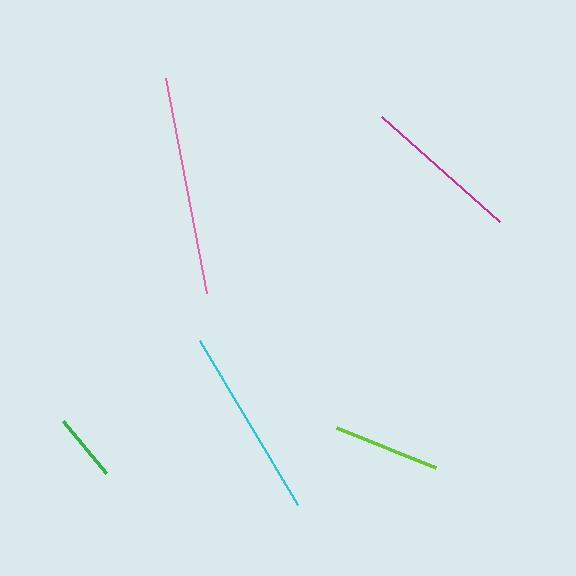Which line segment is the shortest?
The green line is the shortest at approximately 67 pixels.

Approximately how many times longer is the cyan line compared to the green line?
The cyan line is approximately 2.9 times the length of the green line.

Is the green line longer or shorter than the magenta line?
The magenta line is longer than the green line.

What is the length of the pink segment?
The pink segment is approximately 220 pixels long.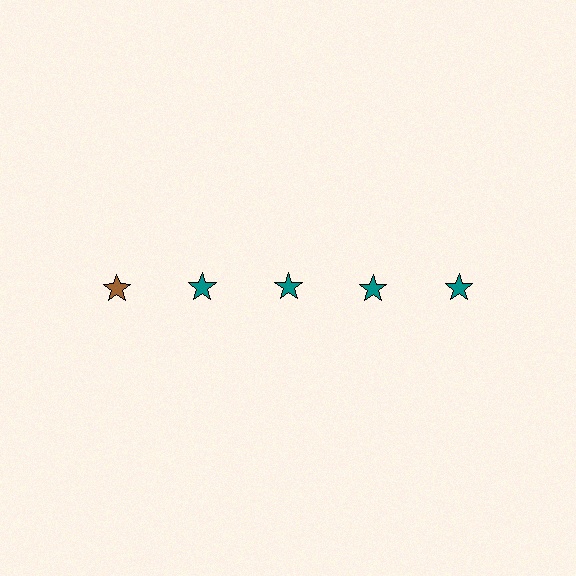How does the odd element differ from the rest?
It has a different color: brown instead of teal.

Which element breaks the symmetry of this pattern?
The brown star in the top row, leftmost column breaks the symmetry. All other shapes are teal stars.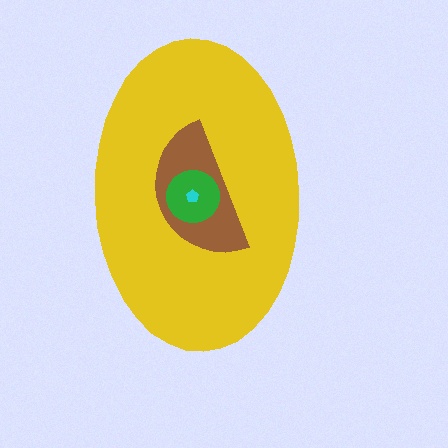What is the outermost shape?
The yellow ellipse.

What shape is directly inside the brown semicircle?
The green circle.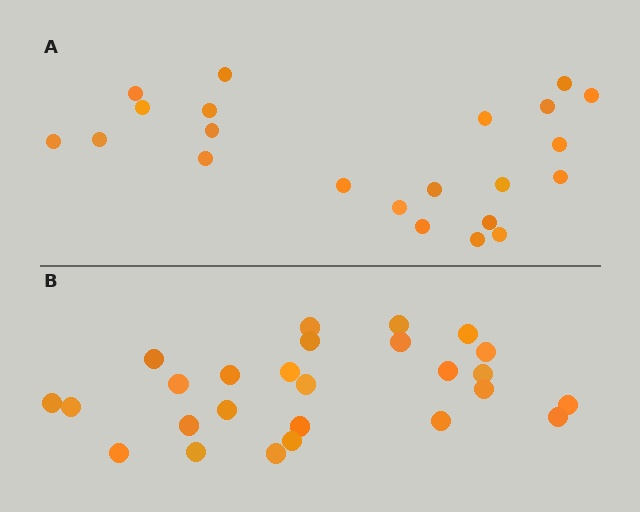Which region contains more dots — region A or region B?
Region B (the bottom region) has more dots.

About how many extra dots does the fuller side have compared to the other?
Region B has about 4 more dots than region A.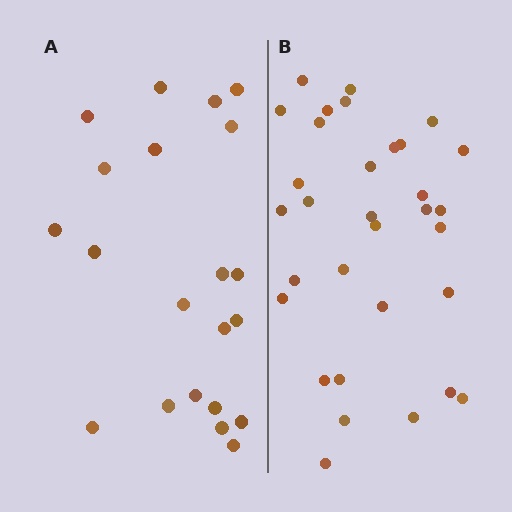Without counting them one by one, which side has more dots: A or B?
Region B (the right region) has more dots.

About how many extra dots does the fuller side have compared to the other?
Region B has roughly 12 or so more dots than region A.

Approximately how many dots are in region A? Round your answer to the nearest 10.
About 20 dots. (The exact count is 21, which rounds to 20.)